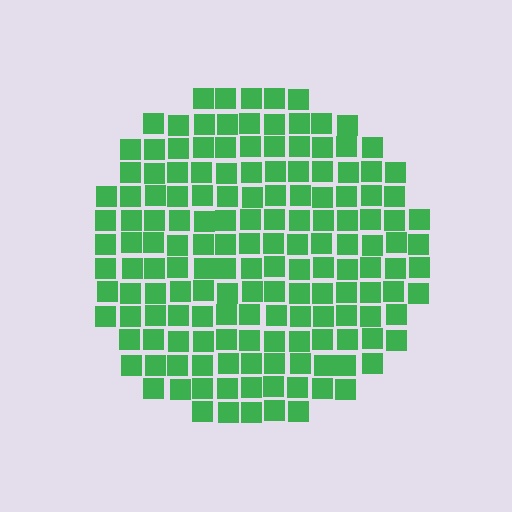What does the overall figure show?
The overall figure shows a circle.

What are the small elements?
The small elements are squares.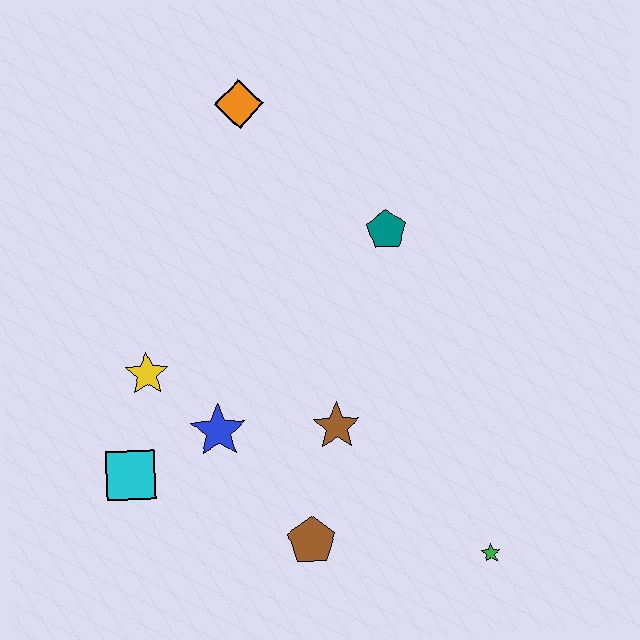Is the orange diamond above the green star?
Yes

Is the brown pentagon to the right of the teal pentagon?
No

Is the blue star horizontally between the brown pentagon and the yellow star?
Yes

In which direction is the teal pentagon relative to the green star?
The teal pentagon is above the green star.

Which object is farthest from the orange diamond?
The green star is farthest from the orange diamond.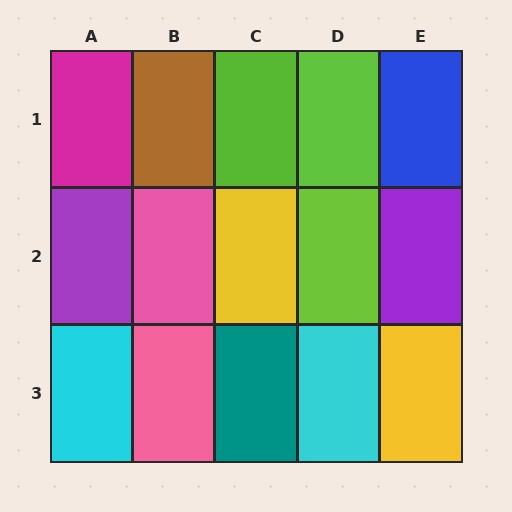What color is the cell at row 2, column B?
Pink.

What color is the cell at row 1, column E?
Blue.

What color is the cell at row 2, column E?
Purple.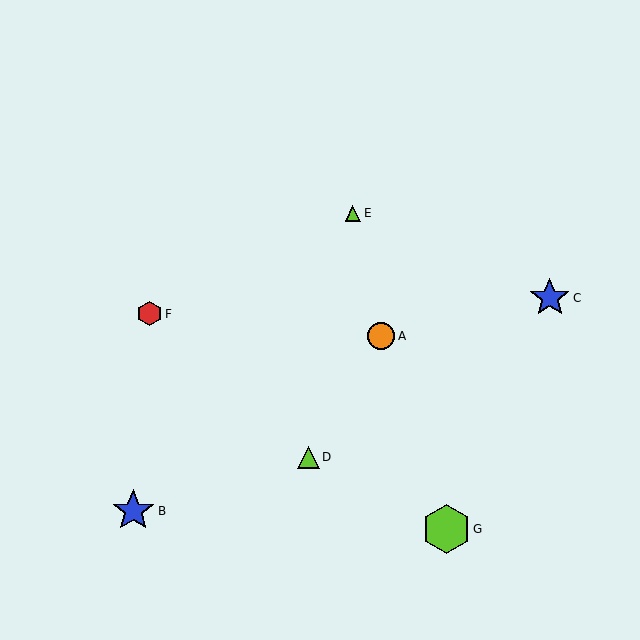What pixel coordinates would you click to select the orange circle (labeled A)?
Click at (381, 336) to select the orange circle A.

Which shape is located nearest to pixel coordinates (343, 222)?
The lime triangle (labeled E) at (353, 213) is nearest to that location.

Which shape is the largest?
The lime hexagon (labeled G) is the largest.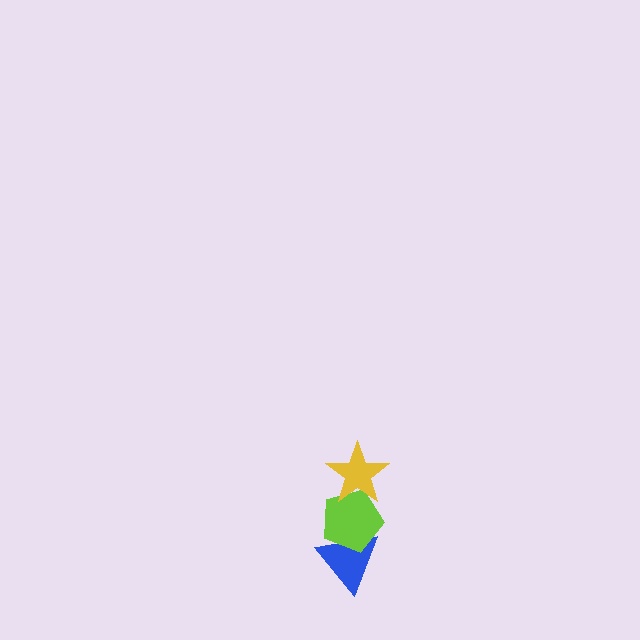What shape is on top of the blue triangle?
The lime pentagon is on top of the blue triangle.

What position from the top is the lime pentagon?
The lime pentagon is 2nd from the top.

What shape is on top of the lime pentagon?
The yellow star is on top of the lime pentagon.